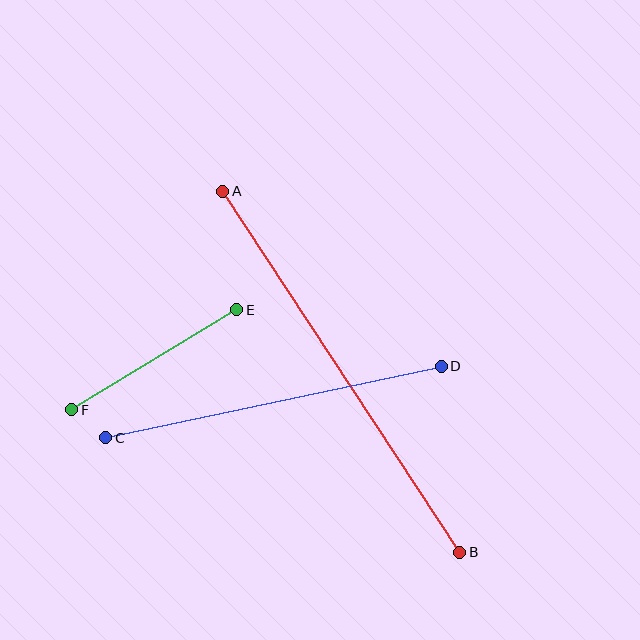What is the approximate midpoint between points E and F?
The midpoint is at approximately (154, 360) pixels.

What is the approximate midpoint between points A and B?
The midpoint is at approximately (341, 372) pixels.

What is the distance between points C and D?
The distance is approximately 343 pixels.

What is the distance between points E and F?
The distance is approximately 193 pixels.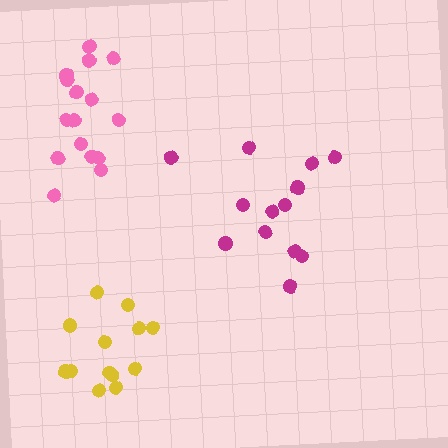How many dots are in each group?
Group 1: 13 dots, Group 2: 13 dots, Group 3: 16 dots (42 total).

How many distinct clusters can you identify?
There are 3 distinct clusters.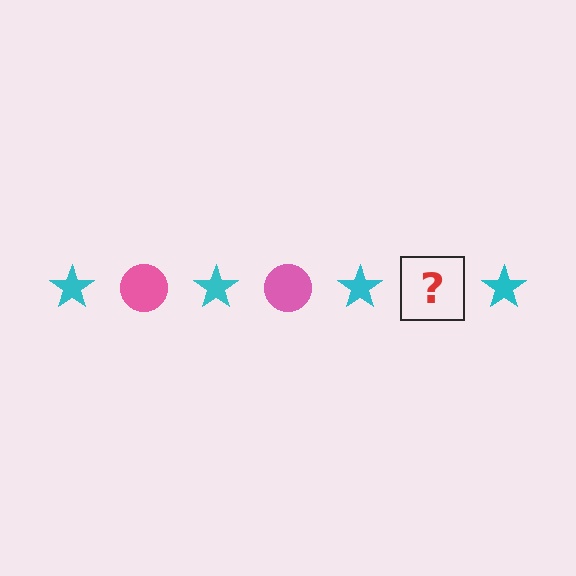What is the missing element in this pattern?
The missing element is a pink circle.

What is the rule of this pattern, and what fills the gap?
The rule is that the pattern alternates between cyan star and pink circle. The gap should be filled with a pink circle.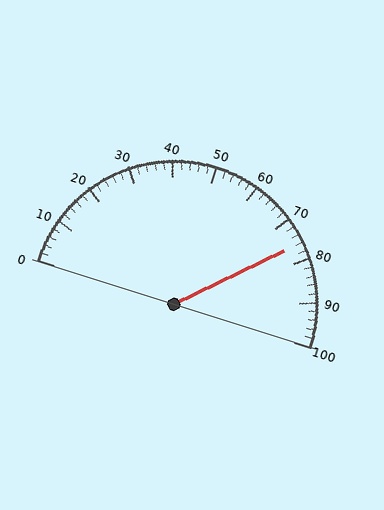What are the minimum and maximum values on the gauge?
The gauge ranges from 0 to 100.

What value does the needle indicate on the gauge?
The needle indicates approximately 76.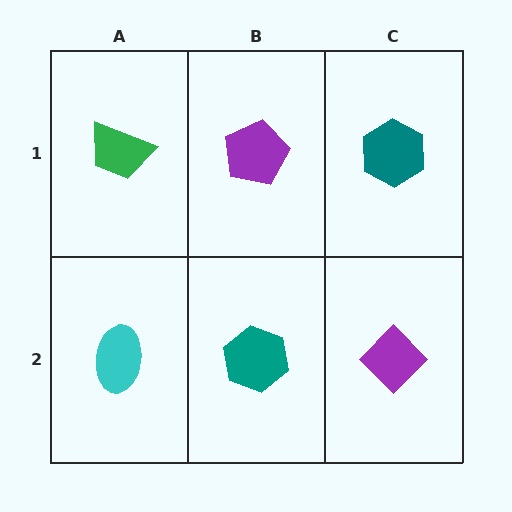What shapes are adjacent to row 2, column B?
A purple pentagon (row 1, column B), a cyan ellipse (row 2, column A), a purple diamond (row 2, column C).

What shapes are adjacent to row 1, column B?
A teal hexagon (row 2, column B), a green trapezoid (row 1, column A), a teal hexagon (row 1, column C).